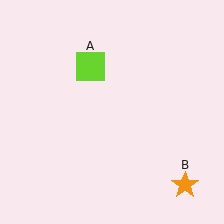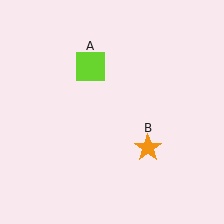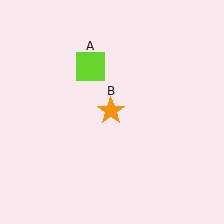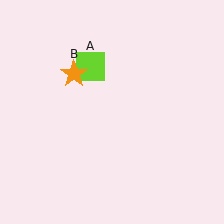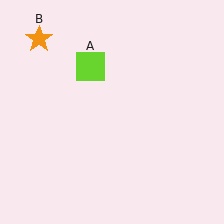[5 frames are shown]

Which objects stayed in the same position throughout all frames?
Lime square (object A) remained stationary.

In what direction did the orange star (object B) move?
The orange star (object B) moved up and to the left.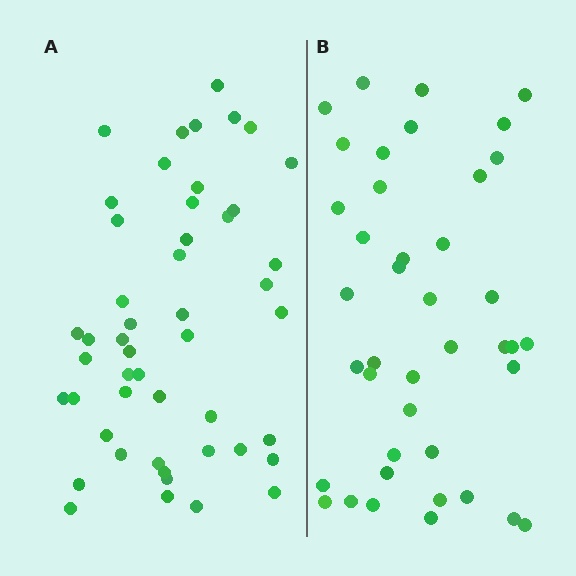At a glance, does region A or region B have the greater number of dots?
Region A (the left region) has more dots.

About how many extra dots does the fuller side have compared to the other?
Region A has roughly 8 or so more dots than region B.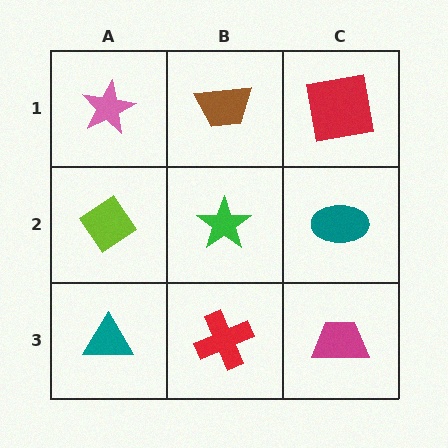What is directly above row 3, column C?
A teal ellipse.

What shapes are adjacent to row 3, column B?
A green star (row 2, column B), a teal triangle (row 3, column A), a magenta trapezoid (row 3, column C).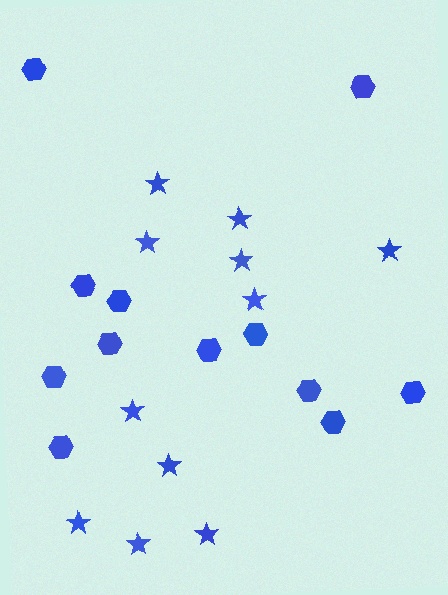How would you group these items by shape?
There are 2 groups: one group of hexagons (12) and one group of stars (11).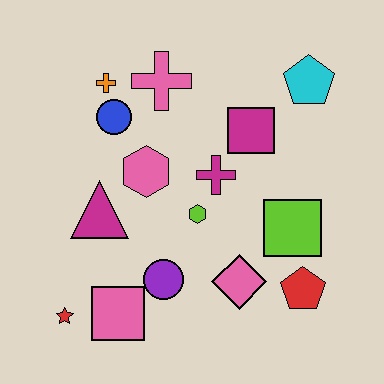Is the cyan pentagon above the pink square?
Yes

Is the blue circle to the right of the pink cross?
No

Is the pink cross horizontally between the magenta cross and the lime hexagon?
No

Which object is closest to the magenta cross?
The lime hexagon is closest to the magenta cross.